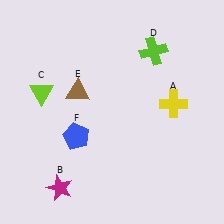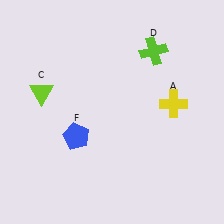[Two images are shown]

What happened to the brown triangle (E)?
The brown triangle (E) was removed in Image 2. It was in the top-left area of Image 1.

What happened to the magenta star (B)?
The magenta star (B) was removed in Image 2. It was in the bottom-left area of Image 1.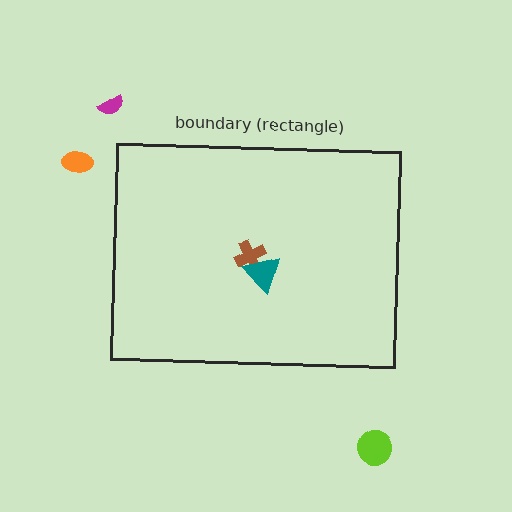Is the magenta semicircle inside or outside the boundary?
Outside.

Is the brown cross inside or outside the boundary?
Inside.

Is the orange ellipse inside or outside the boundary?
Outside.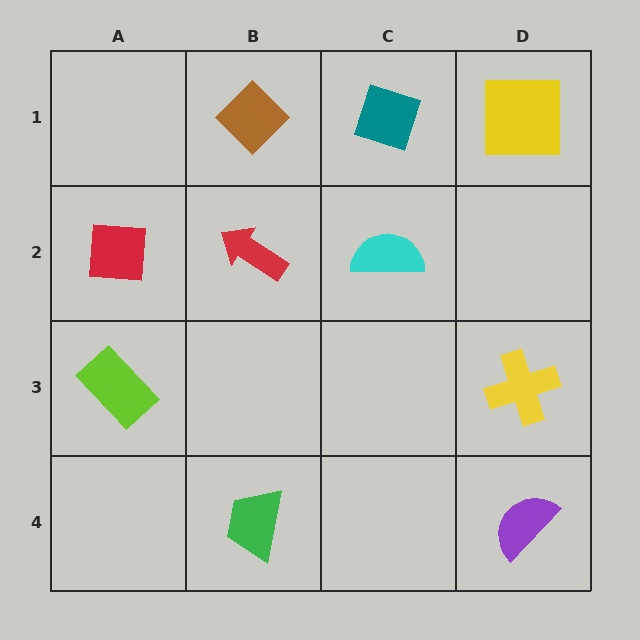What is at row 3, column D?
A yellow cross.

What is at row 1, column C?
A teal diamond.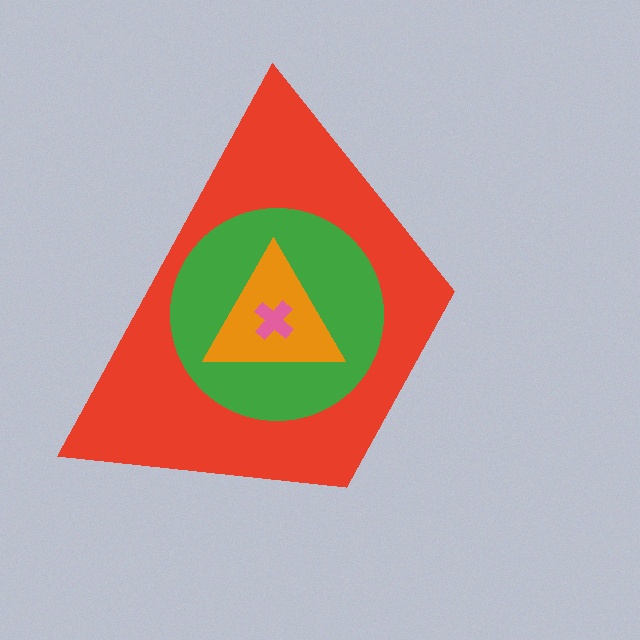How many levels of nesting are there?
4.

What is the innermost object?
The pink cross.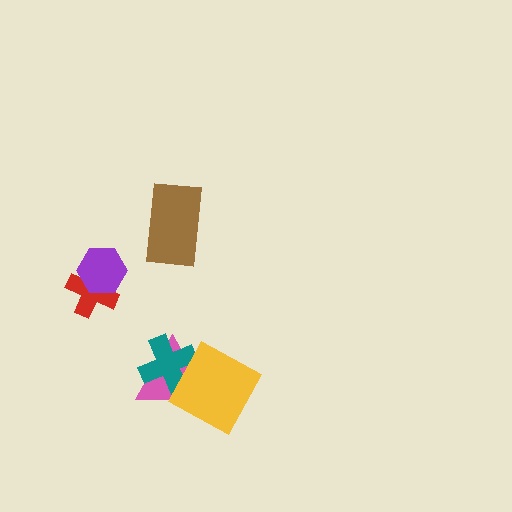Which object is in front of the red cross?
The purple hexagon is in front of the red cross.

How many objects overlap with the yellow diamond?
2 objects overlap with the yellow diamond.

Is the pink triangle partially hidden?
Yes, it is partially covered by another shape.